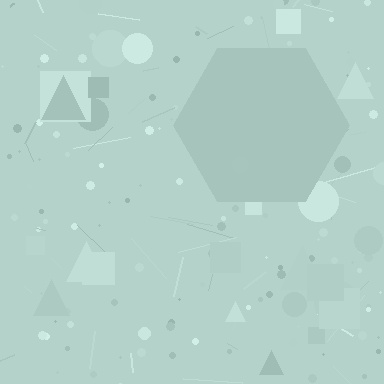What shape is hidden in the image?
A hexagon is hidden in the image.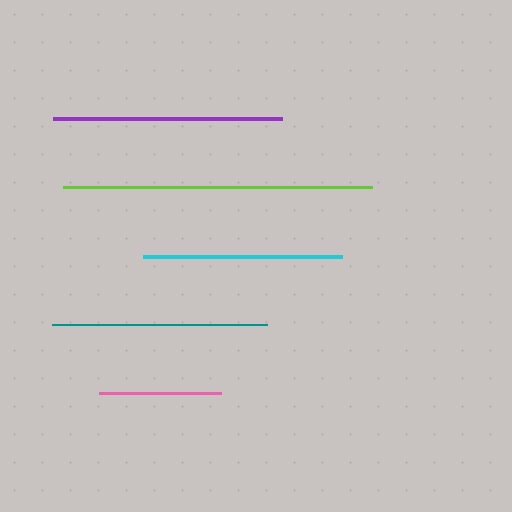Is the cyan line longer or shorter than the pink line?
The cyan line is longer than the pink line.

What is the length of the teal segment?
The teal segment is approximately 215 pixels long.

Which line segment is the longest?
The lime line is the longest at approximately 309 pixels.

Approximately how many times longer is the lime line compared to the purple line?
The lime line is approximately 1.3 times the length of the purple line.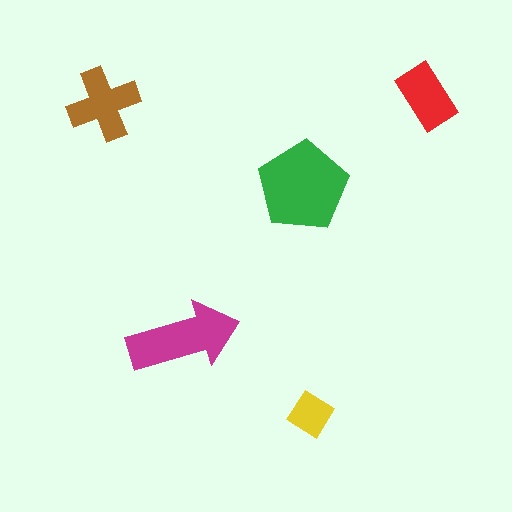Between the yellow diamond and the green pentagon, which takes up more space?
The green pentagon.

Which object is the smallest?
The yellow diamond.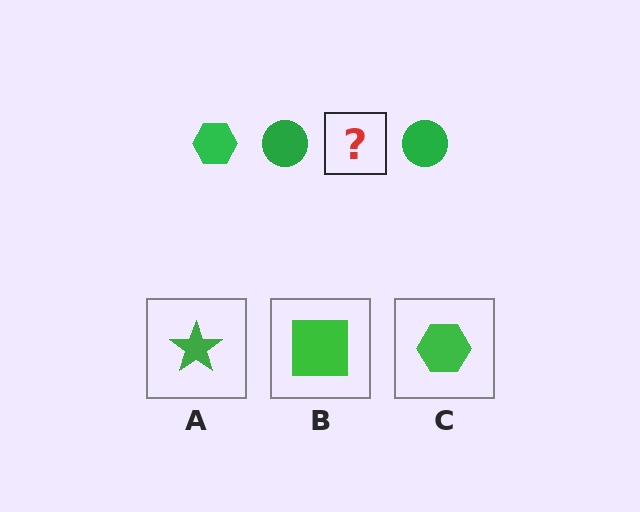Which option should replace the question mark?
Option C.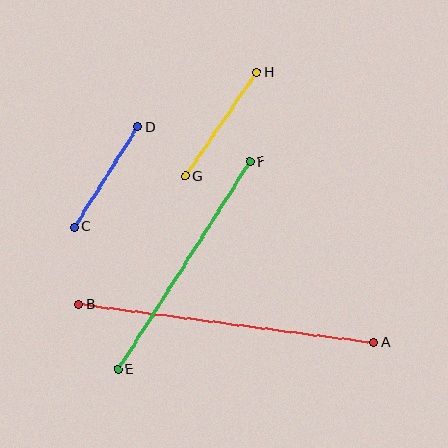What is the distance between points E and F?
The distance is approximately 246 pixels.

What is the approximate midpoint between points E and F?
The midpoint is at approximately (184, 266) pixels.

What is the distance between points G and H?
The distance is approximately 126 pixels.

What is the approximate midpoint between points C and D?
The midpoint is at approximately (106, 177) pixels.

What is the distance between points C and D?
The distance is approximately 119 pixels.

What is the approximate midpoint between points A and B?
The midpoint is at approximately (226, 324) pixels.